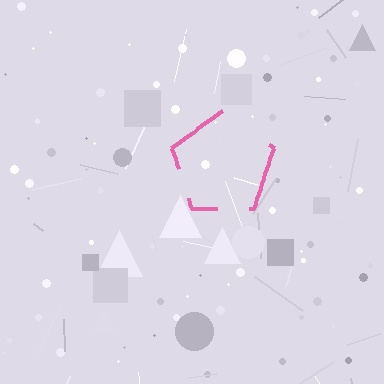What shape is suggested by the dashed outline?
The dashed outline suggests a pentagon.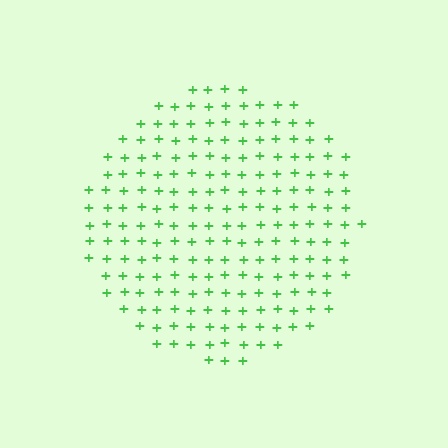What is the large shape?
The large shape is a circle.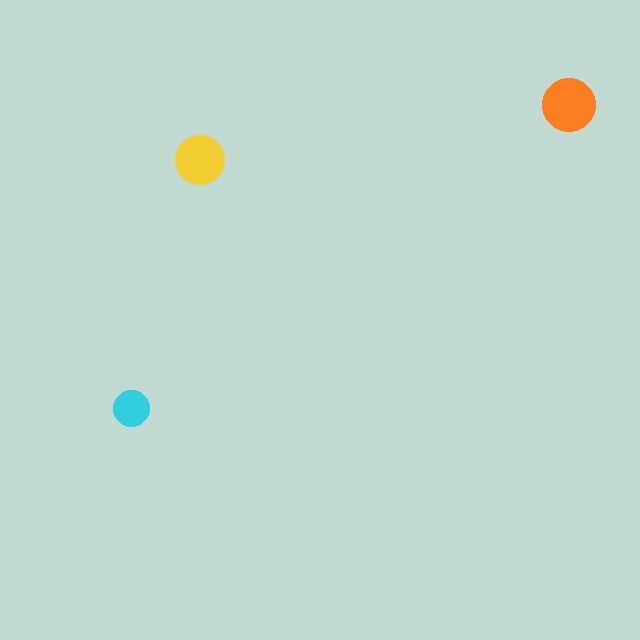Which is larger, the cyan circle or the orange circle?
The orange one.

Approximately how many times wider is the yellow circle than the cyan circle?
About 1.5 times wider.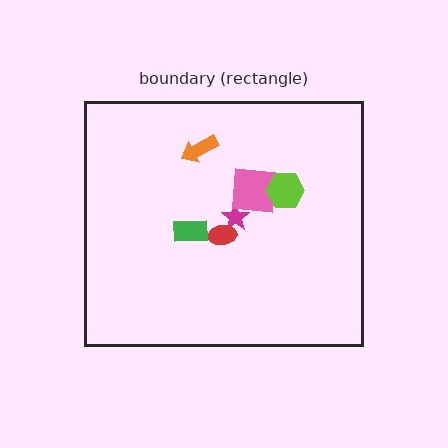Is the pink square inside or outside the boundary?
Inside.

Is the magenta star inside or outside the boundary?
Inside.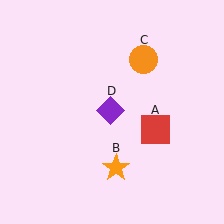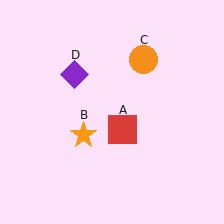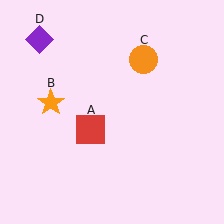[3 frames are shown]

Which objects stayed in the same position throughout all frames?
Orange circle (object C) remained stationary.